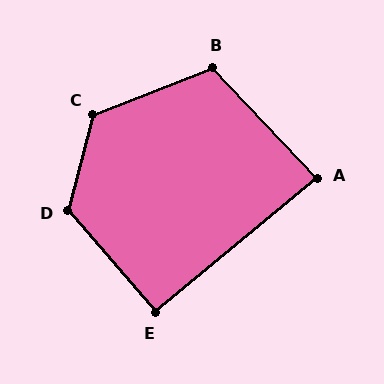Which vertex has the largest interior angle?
C, at approximately 126 degrees.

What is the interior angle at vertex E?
Approximately 91 degrees (approximately right).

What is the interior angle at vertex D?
Approximately 124 degrees (obtuse).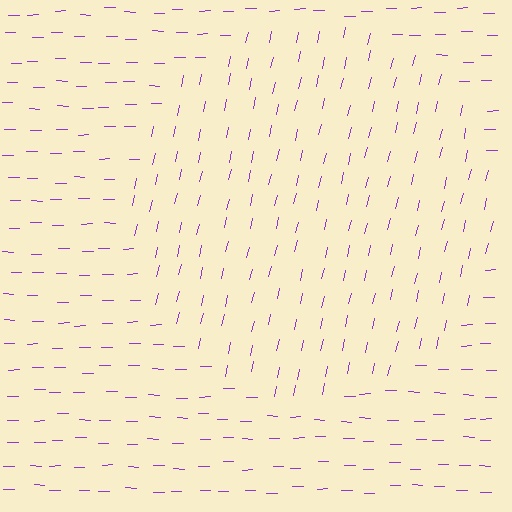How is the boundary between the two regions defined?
The boundary is defined purely by a change in line orientation (approximately 77 degrees difference). All lines are the same color and thickness.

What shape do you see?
I see a circle.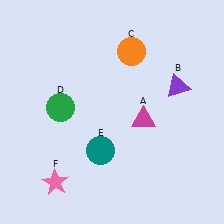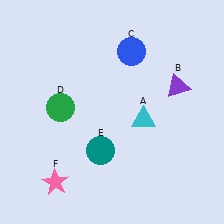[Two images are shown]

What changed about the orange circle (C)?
In Image 1, C is orange. In Image 2, it changed to blue.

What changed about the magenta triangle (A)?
In Image 1, A is magenta. In Image 2, it changed to cyan.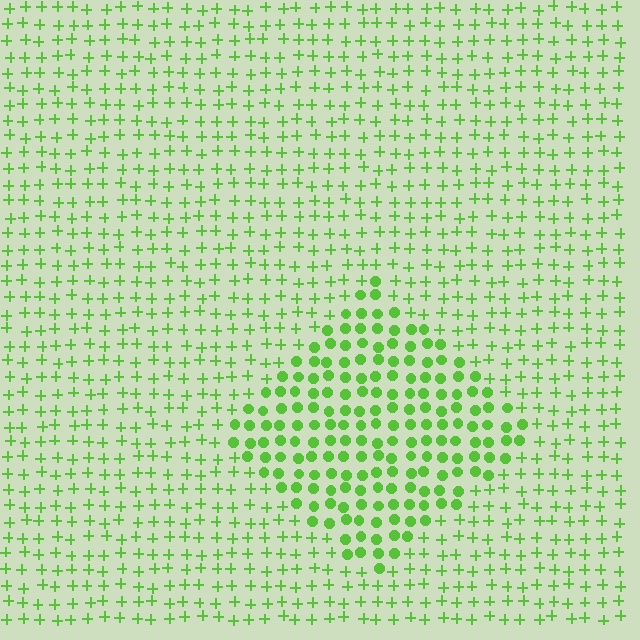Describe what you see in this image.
The image is filled with small lime elements arranged in a uniform grid. A diamond-shaped region contains circles, while the surrounding area contains plus signs. The boundary is defined purely by the change in element shape.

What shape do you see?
I see a diamond.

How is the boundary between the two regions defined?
The boundary is defined by a change in element shape: circles inside vs. plus signs outside. All elements share the same color and spacing.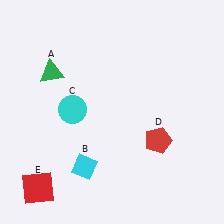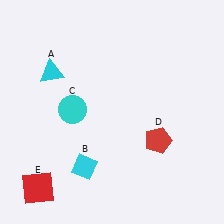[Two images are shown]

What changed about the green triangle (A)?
In Image 1, A is green. In Image 2, it changed to cyan.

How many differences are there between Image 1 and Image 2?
There is 1 difference between the two images.